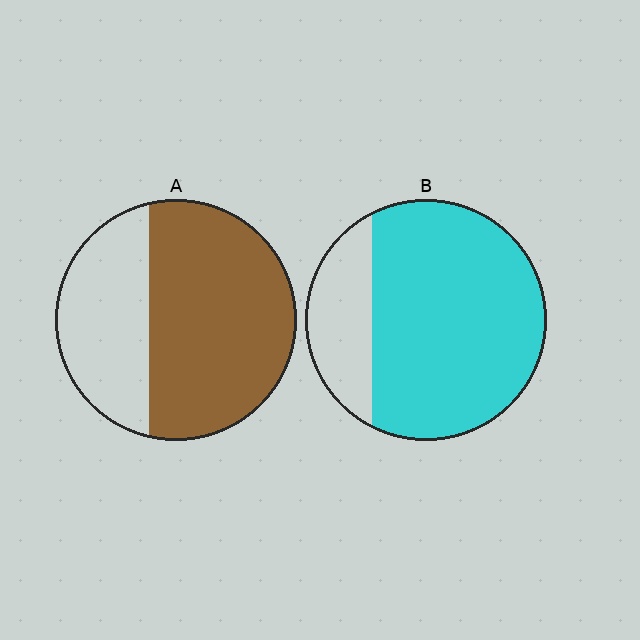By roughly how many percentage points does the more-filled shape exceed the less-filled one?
By roughly 15 percentage points (B over A).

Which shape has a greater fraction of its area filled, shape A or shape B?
Shape B.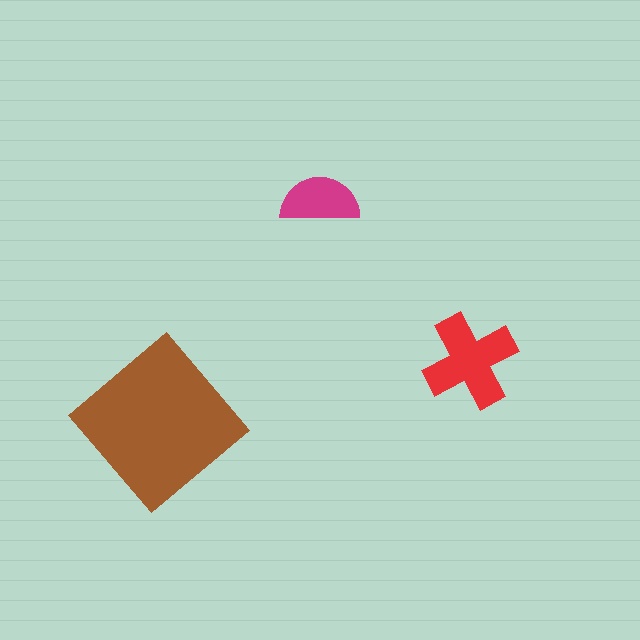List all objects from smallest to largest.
The magenta semicircle, the red cross, the brown diamond.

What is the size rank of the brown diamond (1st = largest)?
1st.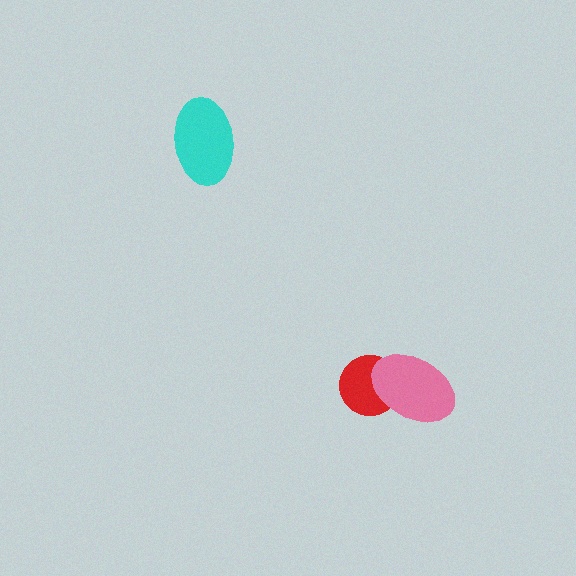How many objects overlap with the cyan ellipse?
0 objects overlap with the cyan ellipse.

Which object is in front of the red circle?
The pink ellipse is in front of the red circle.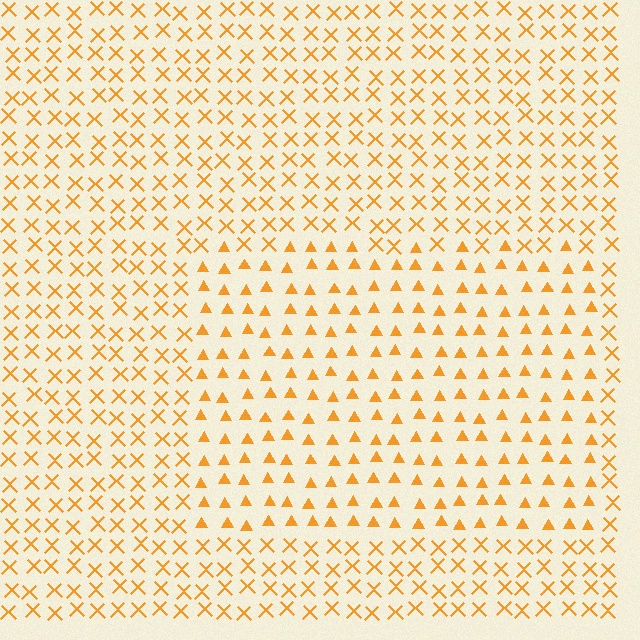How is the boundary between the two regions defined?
The boundary is defined by a change in element shape: triangles inside vs. X marks outside. All elements share the same color and spacing.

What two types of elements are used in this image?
The image uses triangles inside the rectangle region and X marks outside it.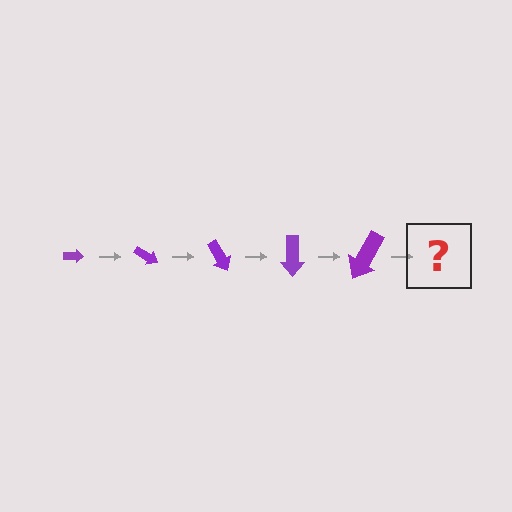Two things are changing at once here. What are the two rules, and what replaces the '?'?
The two rules are that the arrow grows larger each step and it rotates 30 degrees each step. The '?' should be an arrow, larger than the previous one and rotated 150 degrees from the start.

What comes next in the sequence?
The next element should be an arrow, larger than the previous one and rotated 150 degrees from the start.